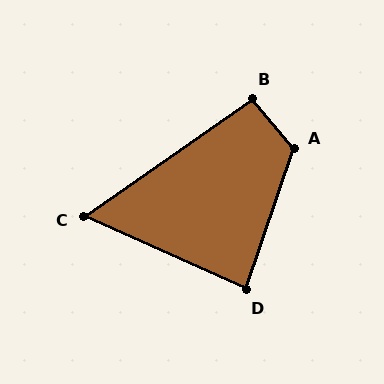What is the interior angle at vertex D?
Approximately 85 degrees (acute).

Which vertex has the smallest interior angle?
C, at approximately 59 degrees.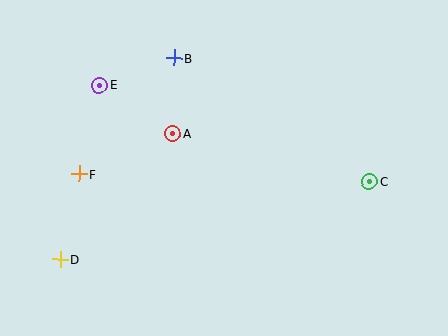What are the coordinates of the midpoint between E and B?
The midpoint between E and B is at (137, 72).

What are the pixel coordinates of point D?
Point D is at (60, 259).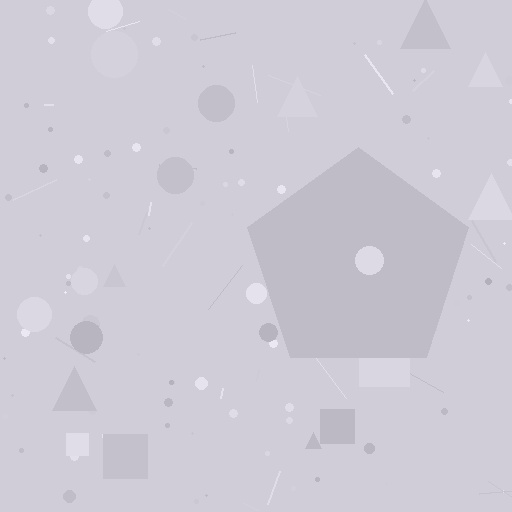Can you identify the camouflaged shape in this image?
The camouflaged shape is a pentagon.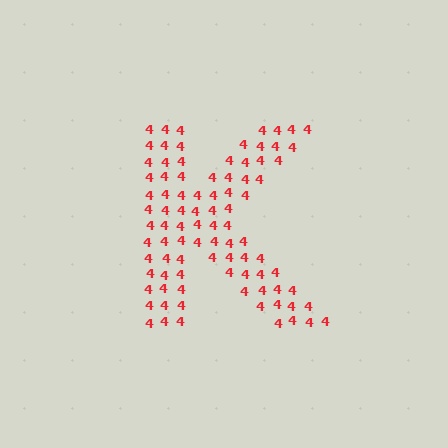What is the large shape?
The large shape is the letter K.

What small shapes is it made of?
It is made of small digit 4's.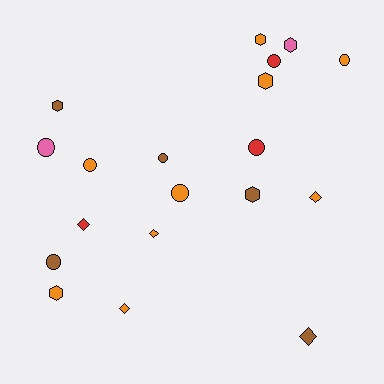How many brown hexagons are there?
There are 2 brown hexagons.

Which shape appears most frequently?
Circle, with 8 objects.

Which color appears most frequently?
Orange, with 9 objects.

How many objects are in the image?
There are 19 objects.